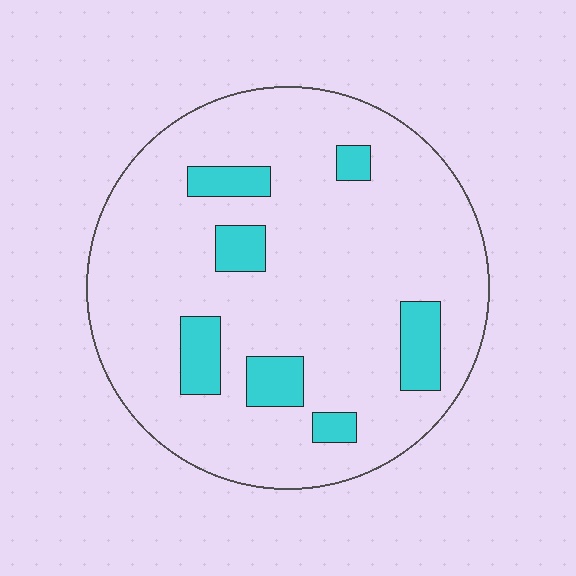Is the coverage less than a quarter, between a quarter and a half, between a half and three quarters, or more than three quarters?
Less than a quarter.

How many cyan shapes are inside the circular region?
7.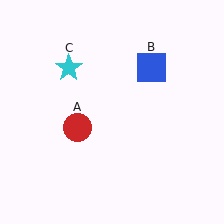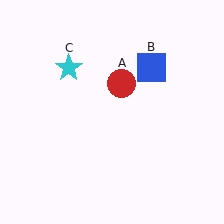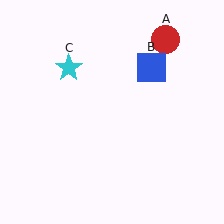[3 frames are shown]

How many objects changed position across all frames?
1 object changed position: red circle (object A).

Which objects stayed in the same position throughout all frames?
Blue square (object B) and cyan star (object C) remained stationary.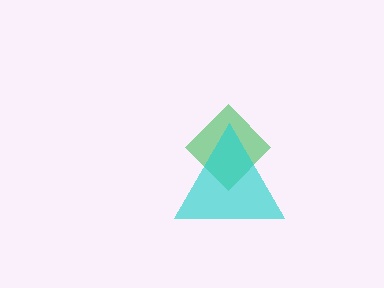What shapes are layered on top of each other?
The layered shapes are: a green diamond, a cyan triangle.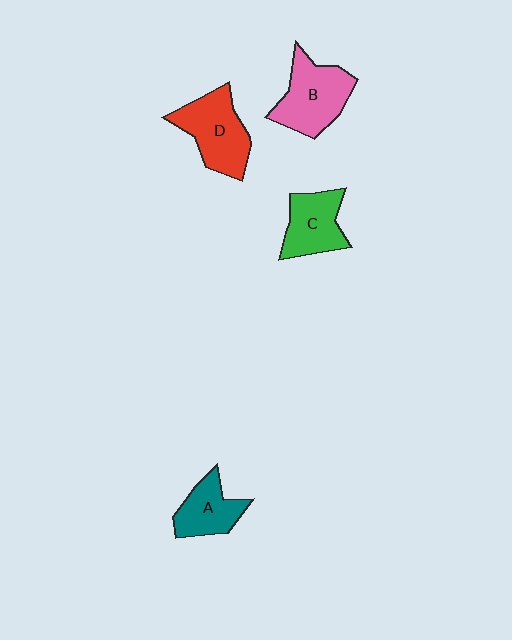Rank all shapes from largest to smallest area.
From largest to smallest: B (pink), D (red), C (green), A (teal).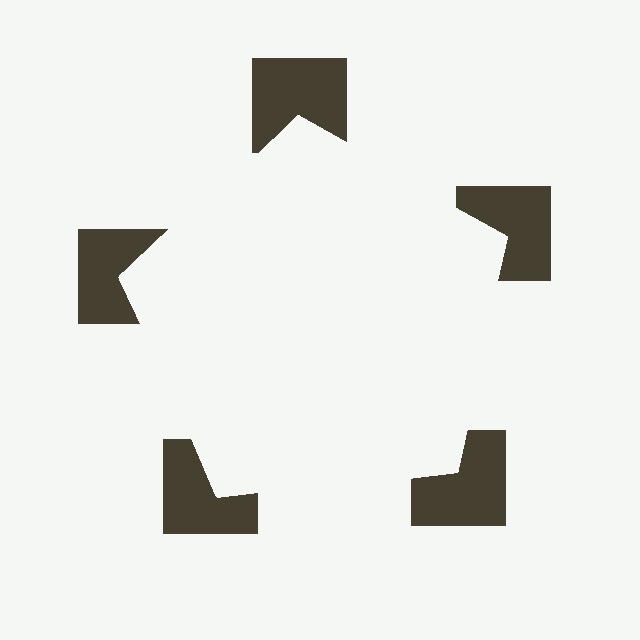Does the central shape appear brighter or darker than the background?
It typically appears slightly brighter than the background, even though no actual brightness change is drawn.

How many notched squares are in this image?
There are 5 — one at each vertex of the illusory pentagon.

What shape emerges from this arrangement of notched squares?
An illusory pentagon — its edges are inferred from the aligned wedge cuts in the notched squares, not physically drawn.